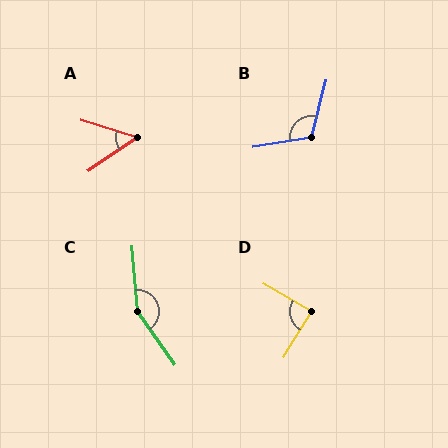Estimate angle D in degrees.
Approximately 89 degrees.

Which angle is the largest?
C, at approximately 149 degrees.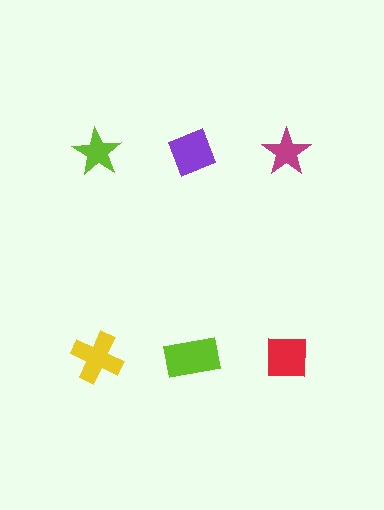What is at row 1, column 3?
A magenta star.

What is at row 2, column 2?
A lime rectangle.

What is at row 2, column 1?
A yellow cross.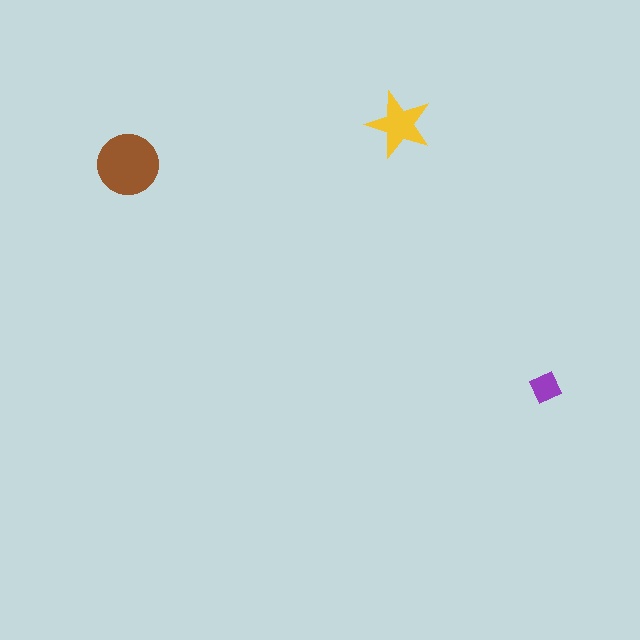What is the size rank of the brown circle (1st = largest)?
1st.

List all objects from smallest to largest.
The purple diamond, the yellow star, the brown circle.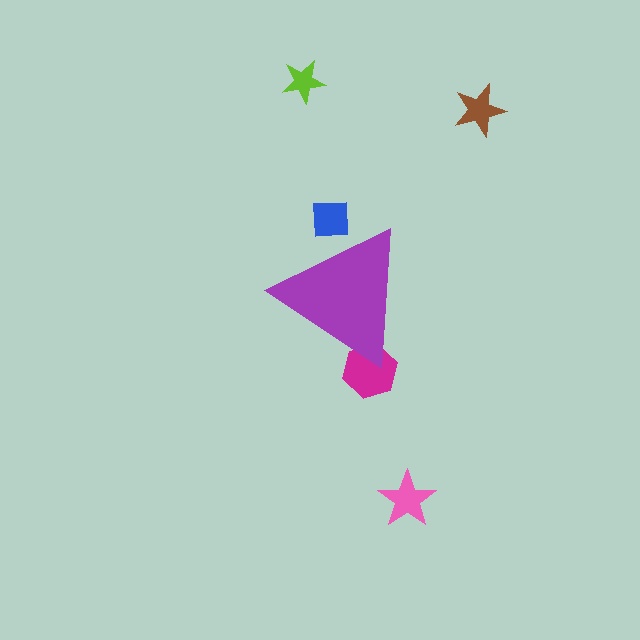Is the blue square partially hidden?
Yes, the blue square is partially hidden behind the purple triangle.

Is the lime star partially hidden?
No, the lime star is fully visible.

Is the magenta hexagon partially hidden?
Yes, the magenta hexagon is partially hidden behind the purple triangle.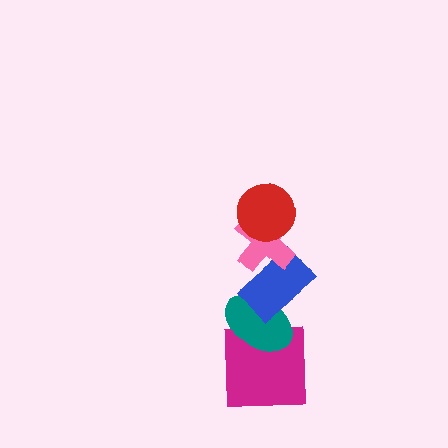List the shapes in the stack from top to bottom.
From top to bottom: the red circle, the pink cross, the blue rectangle, the teal ellipse, the magenta square.